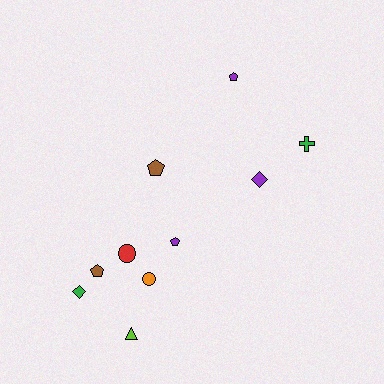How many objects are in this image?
There are 10 objects.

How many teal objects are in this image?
There are no teal objects.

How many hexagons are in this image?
There are no hexagons.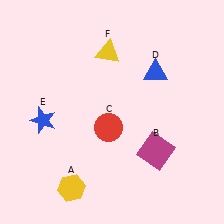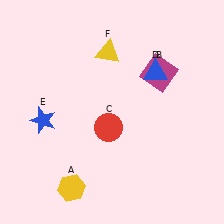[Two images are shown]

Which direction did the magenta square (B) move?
The magenta square (B) moved up.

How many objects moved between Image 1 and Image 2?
1 object moved between the two images.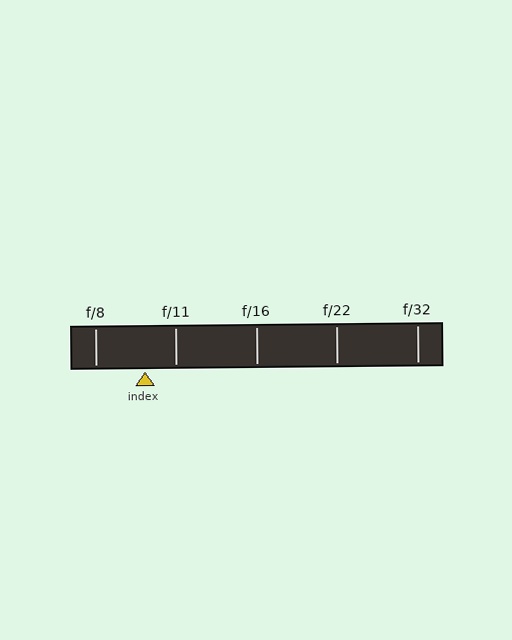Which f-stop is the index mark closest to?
The index mark is closest to f/11.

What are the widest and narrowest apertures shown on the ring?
The widest aperture shown is f/8 and the narrowest is f/32.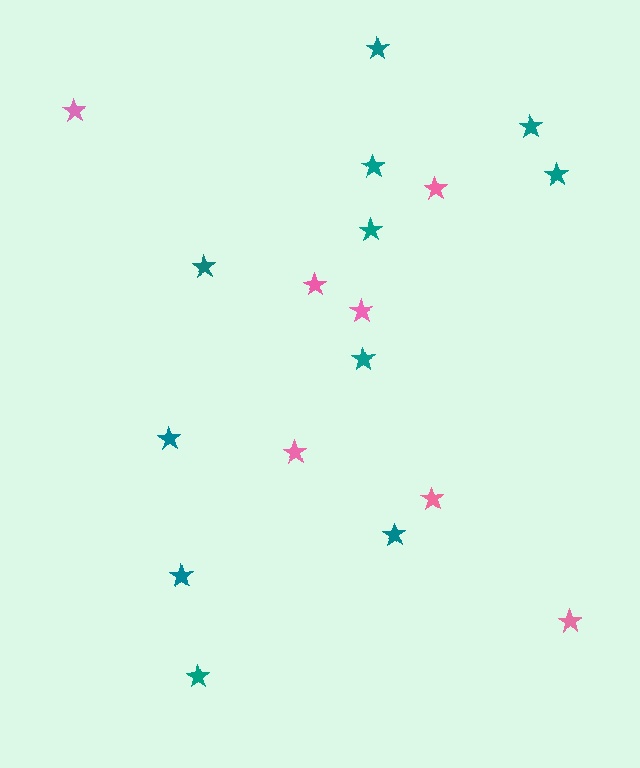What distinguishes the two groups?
There are 2 groups: one group of teal stars (11) and one group of pink stars (7).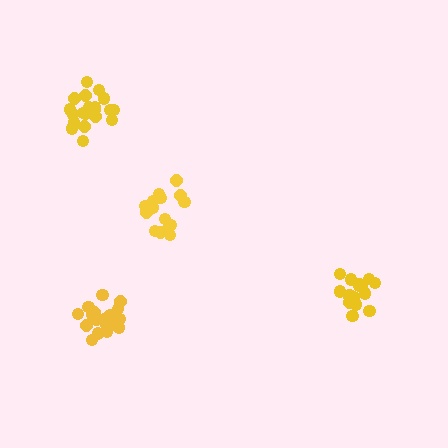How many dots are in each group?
Group 1: 21 dots, Group 2: 15 dots, Group 3: 18 dots, Group 4: 17 dots (71 total).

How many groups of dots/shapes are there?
There are 4 groups.